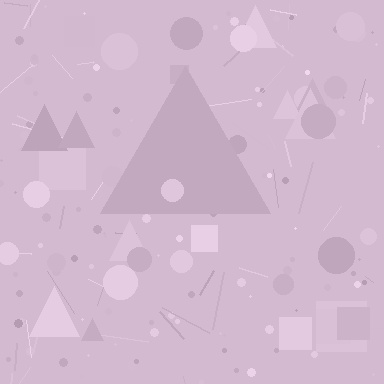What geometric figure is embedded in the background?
A triangle is embedded in the background.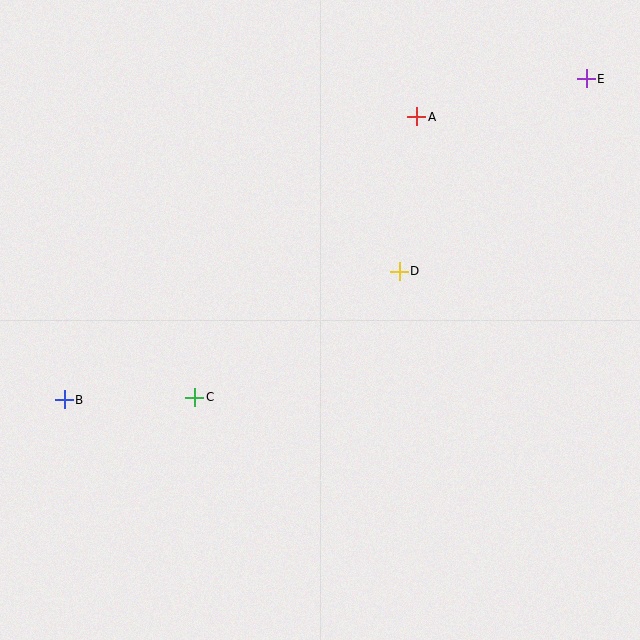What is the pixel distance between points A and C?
The distance between A and C is 358 pixels.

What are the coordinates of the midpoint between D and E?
The midpoint between D and E is at (493, 175).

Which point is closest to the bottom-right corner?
Point D is closest to the bottom-right corner.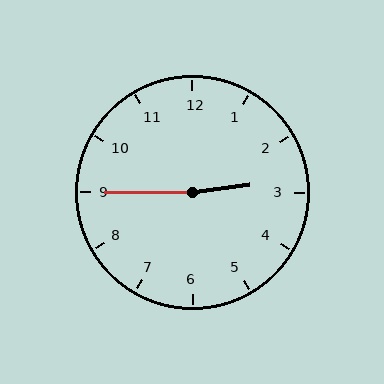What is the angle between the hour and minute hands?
Approximately 172 degrees.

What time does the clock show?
2:45.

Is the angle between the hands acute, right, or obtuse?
It is obtuse.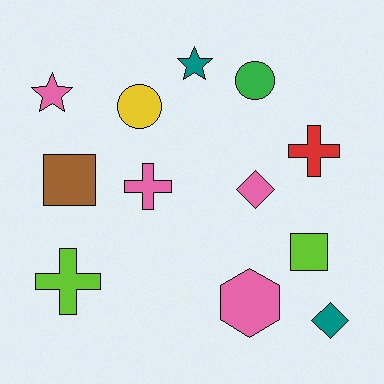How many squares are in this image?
There are 2 squares.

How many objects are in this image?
There are 12 objects.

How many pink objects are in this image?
There are 4 pink objects.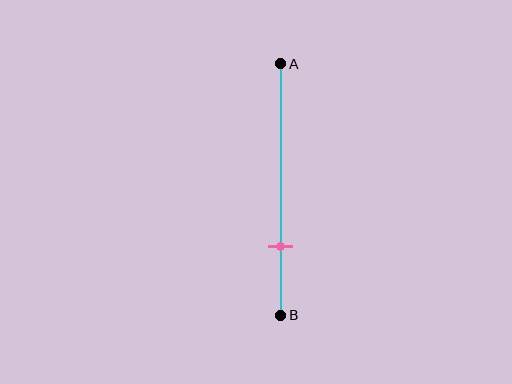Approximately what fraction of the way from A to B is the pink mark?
The pink mark is approximately 75% of the way from A to B.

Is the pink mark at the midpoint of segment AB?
No, the mark is at about 75% from A, not at the 50% midpoint.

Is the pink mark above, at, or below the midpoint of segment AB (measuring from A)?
The pink mark is below the midpoint of segment AB.